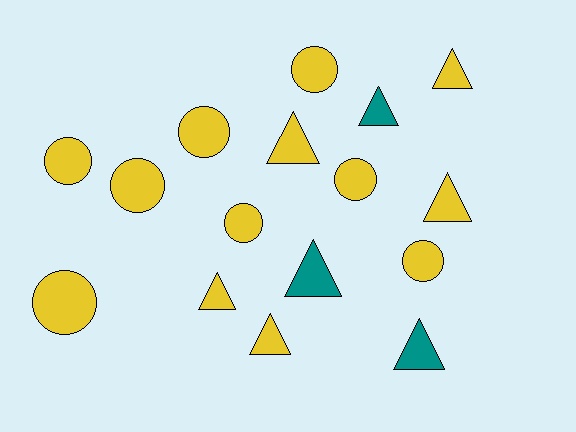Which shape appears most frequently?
Triangle, with 8 objects.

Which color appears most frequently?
Yellow, with 13 objects.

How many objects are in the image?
There are 16 objects.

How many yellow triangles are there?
There are 5 yellow triangles.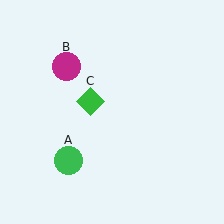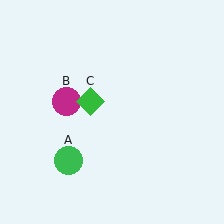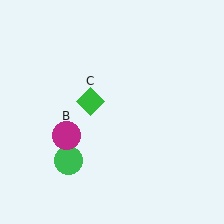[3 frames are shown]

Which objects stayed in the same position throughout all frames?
Green circle (object A) and green diamond (object C) remained stationary.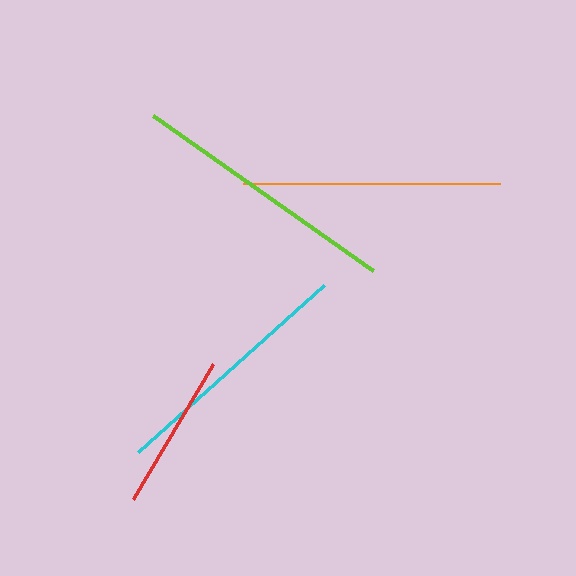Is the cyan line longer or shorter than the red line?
The cyan line is longer than the red line.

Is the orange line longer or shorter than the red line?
The orange line is longer than the red line.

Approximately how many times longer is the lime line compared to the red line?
The lime line is approximately 1.7 times the length of the red line.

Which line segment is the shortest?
The red line is the shortest at approximately 157 pixels.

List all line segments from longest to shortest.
From longest to shortest: lime, orange, cyan, red.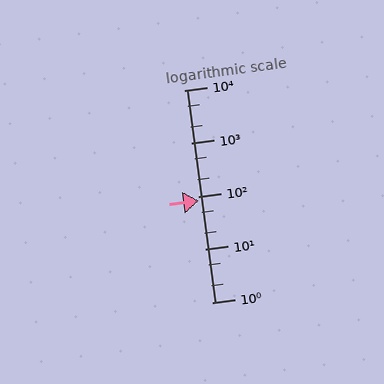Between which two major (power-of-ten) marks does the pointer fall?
The pointer is between 10 and 100.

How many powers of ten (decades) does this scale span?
The scale spans 4 decades, from 1 to 10000.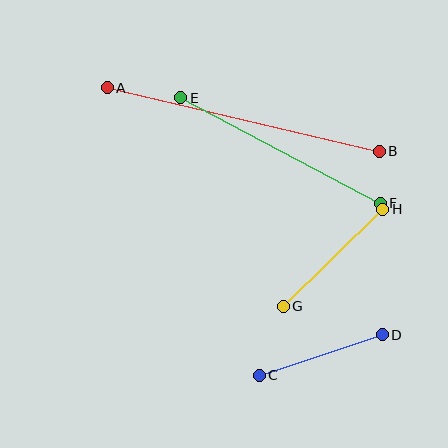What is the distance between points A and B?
The distance is approximately 279 pixels.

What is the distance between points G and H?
The distance is approximately 139 pixels.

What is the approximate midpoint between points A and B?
The midpoint is at approximately (243, 120) pixels.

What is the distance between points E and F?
The distance is approximately 226 pixels.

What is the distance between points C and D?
The distance is approximately 129 pixels.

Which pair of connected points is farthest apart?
Points A and B are farthest apart.